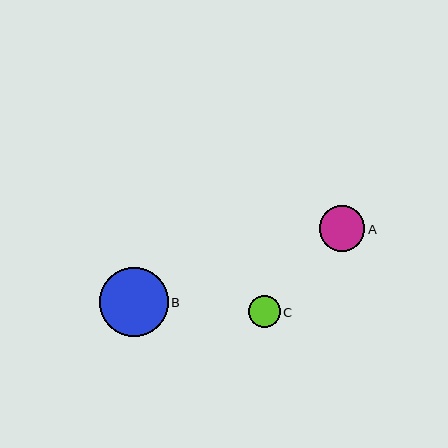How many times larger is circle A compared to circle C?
Circle A is approximately 1.4 times the size of circle C.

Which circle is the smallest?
Circle C is the smallest with a size of approximately 32 pixels.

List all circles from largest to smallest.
From largest to smallest: B, A, C.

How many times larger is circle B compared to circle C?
Circle B is approximately 2.2 times the size of circle C.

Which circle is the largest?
Circle B is the largest with a size of approximately 69 pixels.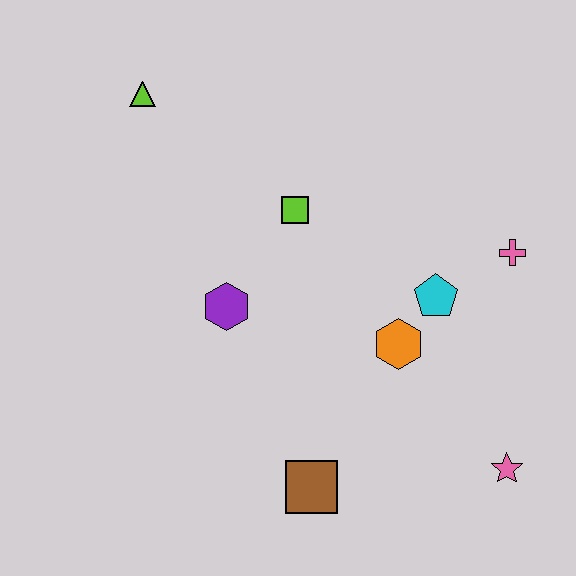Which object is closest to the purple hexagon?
The lime square is closest to the purple hexagon.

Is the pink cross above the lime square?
No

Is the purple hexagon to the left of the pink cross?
Yes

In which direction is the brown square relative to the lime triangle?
The brown square is below the lime triangle.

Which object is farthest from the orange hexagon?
The lime triangle is farthest from the orange hexagon.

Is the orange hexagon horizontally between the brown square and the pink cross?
Yes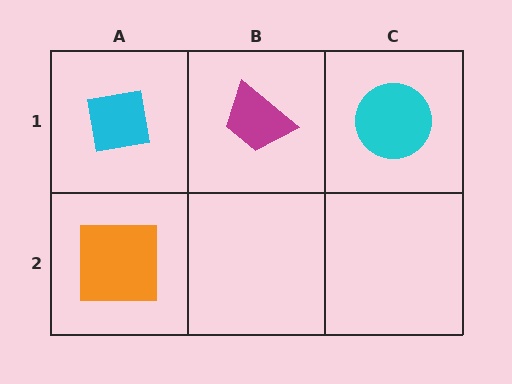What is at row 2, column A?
An orange square.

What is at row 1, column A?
A cyan square.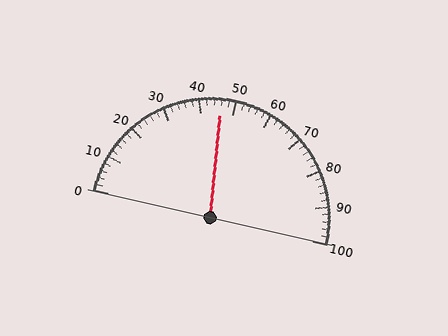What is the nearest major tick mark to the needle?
The nearest major tick mark is 50.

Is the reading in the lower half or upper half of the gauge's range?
The reading is in the lower half of the range (0 to 100).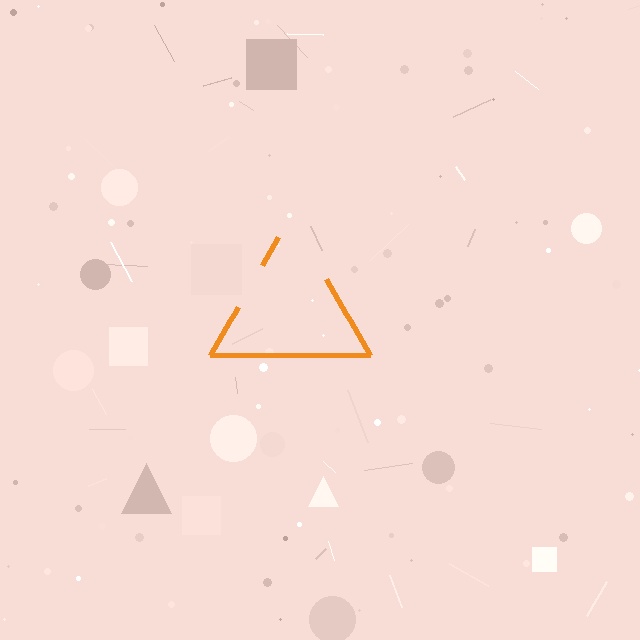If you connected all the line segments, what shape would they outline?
They would outline a triangle.